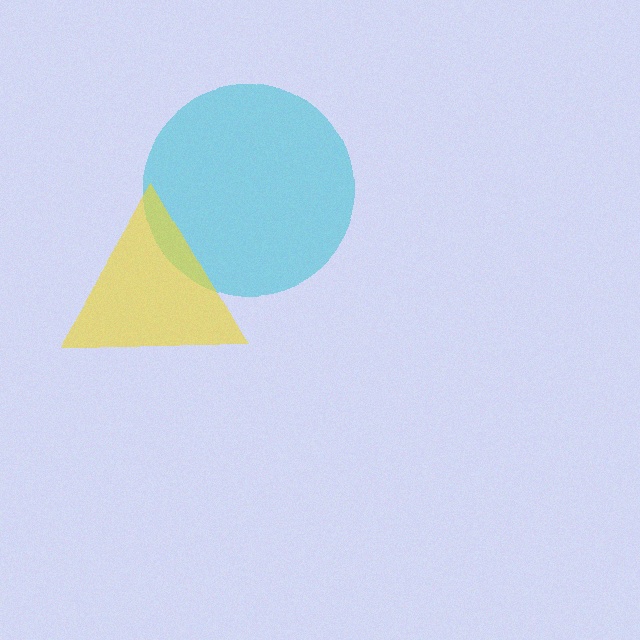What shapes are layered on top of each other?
The layered shapes are: a cyan circle, a yellow triangle.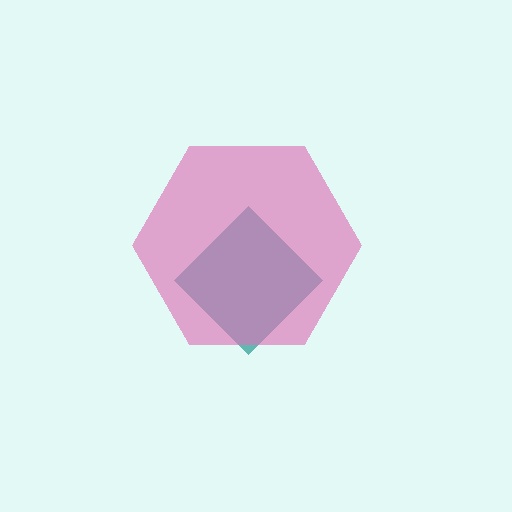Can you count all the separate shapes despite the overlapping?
Yes, there are 2 separate shapes.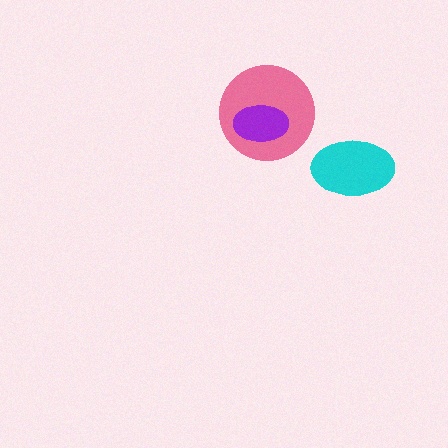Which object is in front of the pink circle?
The purple ellipse is in front of the pink circle.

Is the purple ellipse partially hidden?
No, no other shape covers it.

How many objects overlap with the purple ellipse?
1 object overlaps with the purple ellipse.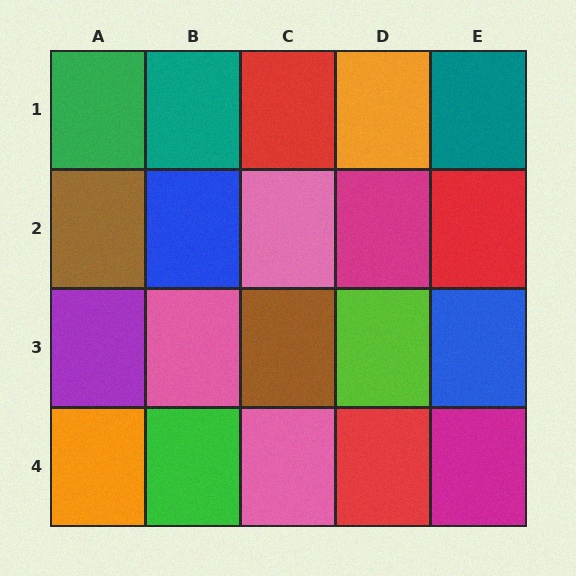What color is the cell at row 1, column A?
Green.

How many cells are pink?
3 cells are pink.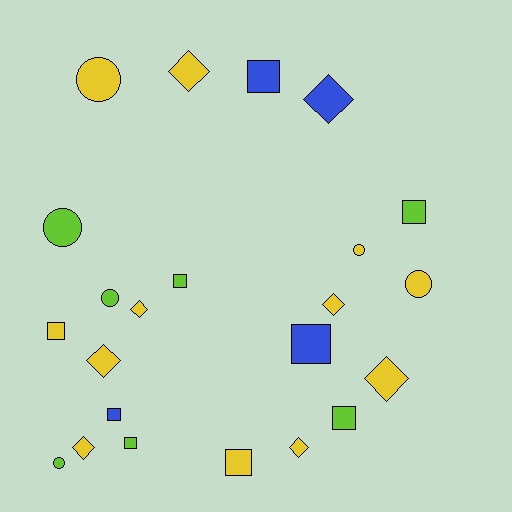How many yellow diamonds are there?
There are 7 yellow diamonds.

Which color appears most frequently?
Yellow, with 12 objects.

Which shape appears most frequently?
Square, with 9 objects.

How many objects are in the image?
There are 23 objects.